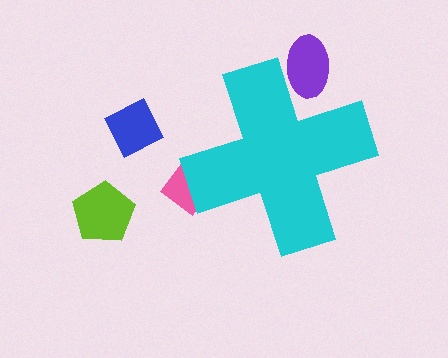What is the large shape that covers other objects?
A cyan cross.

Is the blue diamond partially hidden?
No, the blue diamond is fully visible.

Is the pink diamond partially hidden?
Yes, the pink diamond is partially hidden behind the cyan cross.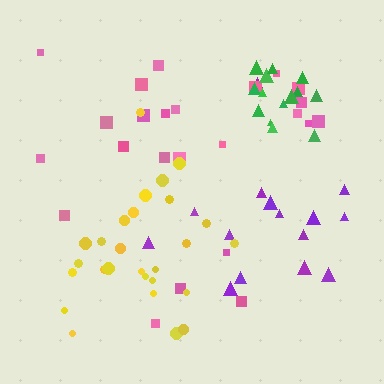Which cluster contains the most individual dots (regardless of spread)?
Yellow (27).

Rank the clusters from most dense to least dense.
green, yellow, pink, purple.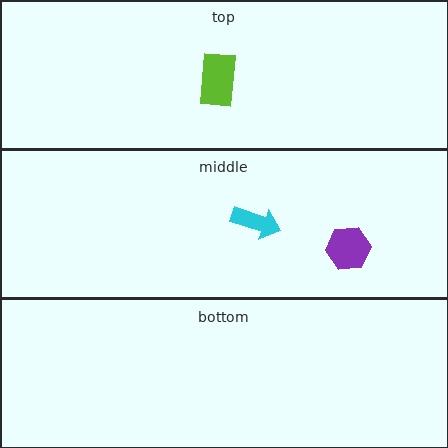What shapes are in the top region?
The lime rectangle.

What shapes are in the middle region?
The cyan arrow, the purple hexagon.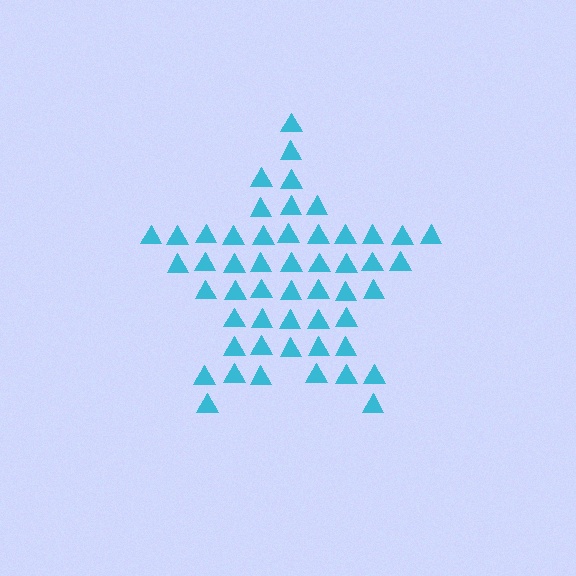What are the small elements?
The small elements are triangles.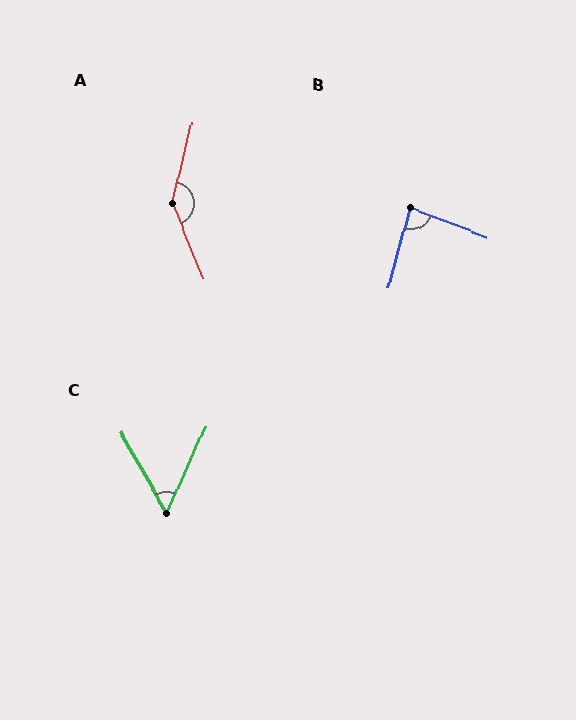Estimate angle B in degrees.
Approximately 84 degrees.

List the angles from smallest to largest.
C (54°), B (84°), A (144°).